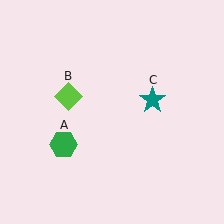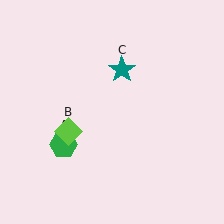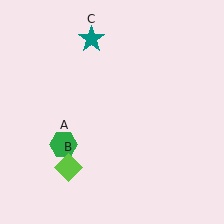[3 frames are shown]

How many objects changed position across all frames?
2 objects changed position: lime diamond (object B), teal star (object C).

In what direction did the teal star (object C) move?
The teal star (object C) moved up and to the left.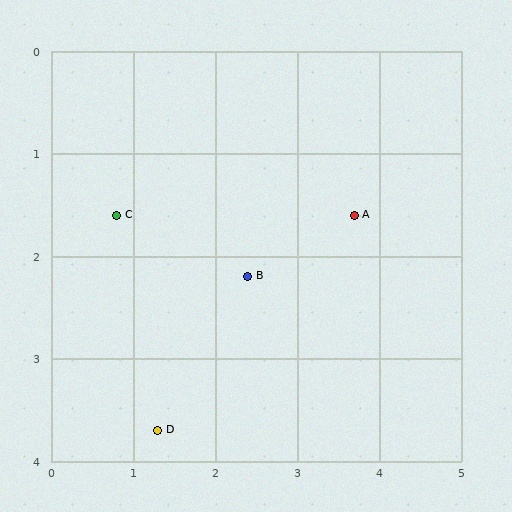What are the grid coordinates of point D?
Point D is at approximately (1.3, 3.7).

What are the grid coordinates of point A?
Point A is at approximately (3.7, 1.6).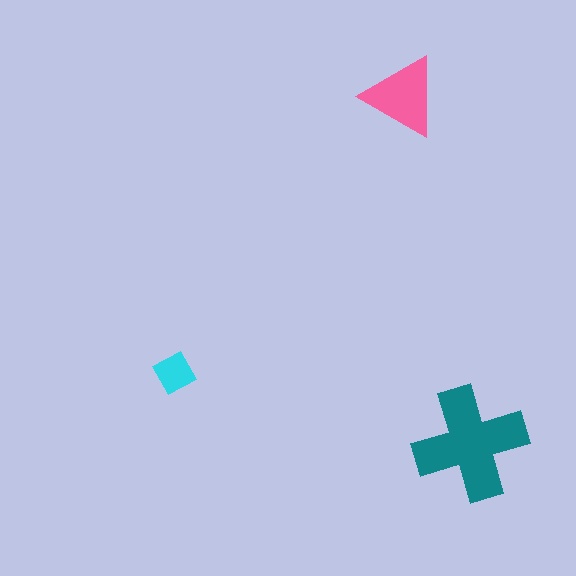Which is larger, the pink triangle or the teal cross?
The teal cross.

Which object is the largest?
The teal cross.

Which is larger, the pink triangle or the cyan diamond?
The pink triangle.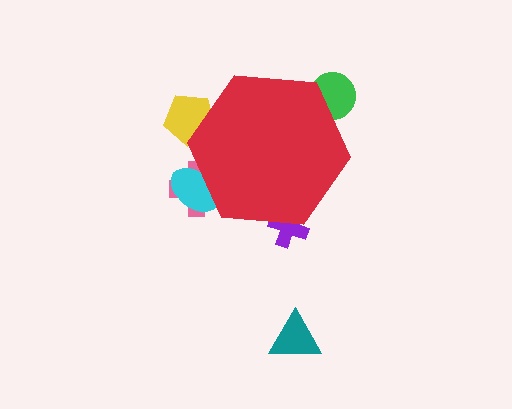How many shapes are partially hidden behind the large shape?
5 shapes are partially hidden.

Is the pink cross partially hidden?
Yes, the pink cross is partially hidden behind the red hexagon.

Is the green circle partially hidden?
Yes, the green circle is partially hidden behind the red hexagon.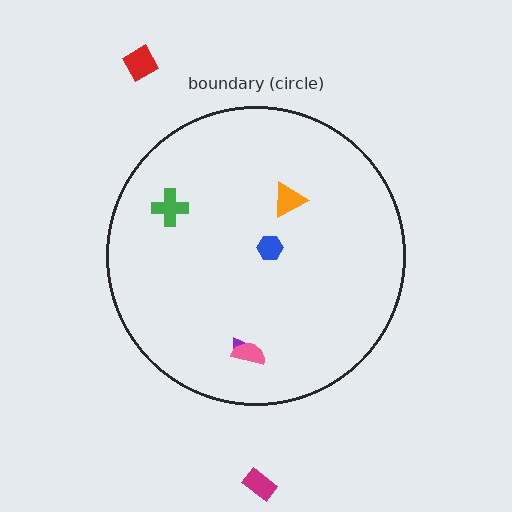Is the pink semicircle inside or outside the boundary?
Inside.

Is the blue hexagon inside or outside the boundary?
Inside.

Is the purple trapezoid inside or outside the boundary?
Inside.